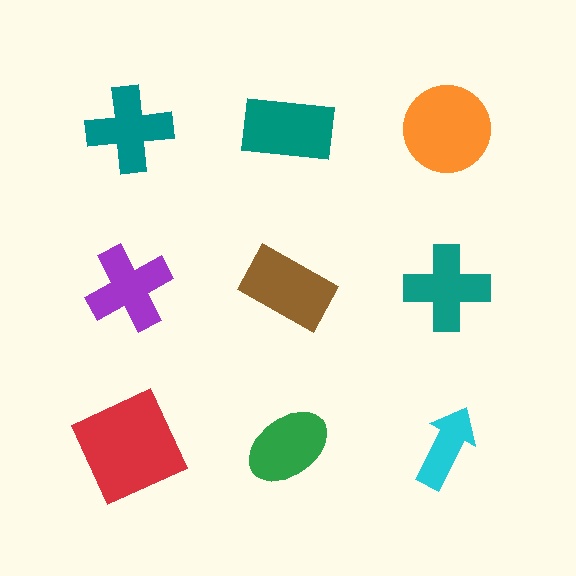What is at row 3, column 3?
A cyan arrow.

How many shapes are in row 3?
3 shapes.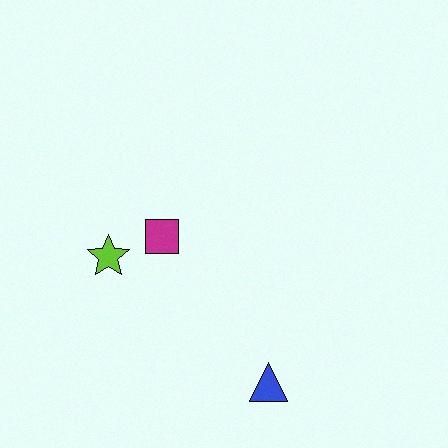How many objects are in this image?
There are 3 objects.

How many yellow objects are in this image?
There are no yellow objects.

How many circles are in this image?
There are no circles.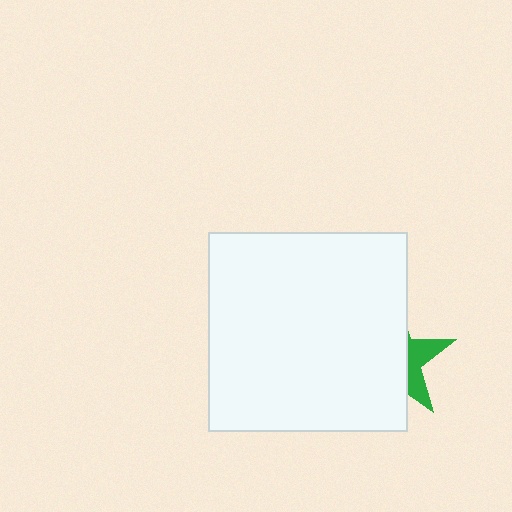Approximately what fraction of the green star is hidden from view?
Roughly 69% of the green star is hidden behind the white square.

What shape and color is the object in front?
The object in front is a white square.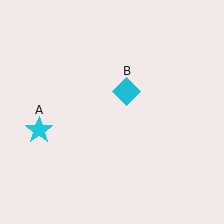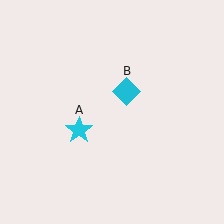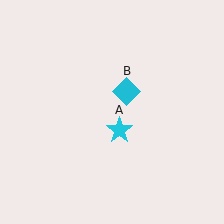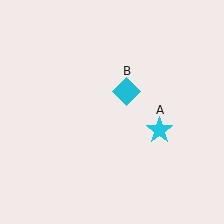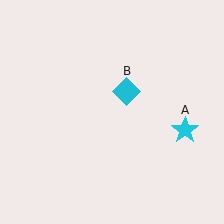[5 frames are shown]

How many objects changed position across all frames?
1 object changed position: cyan star (object A).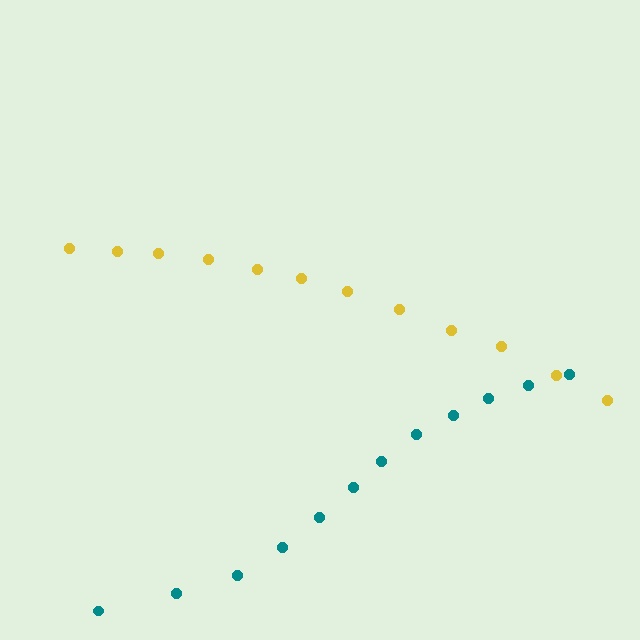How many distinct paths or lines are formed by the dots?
There are 2 distinct paths.